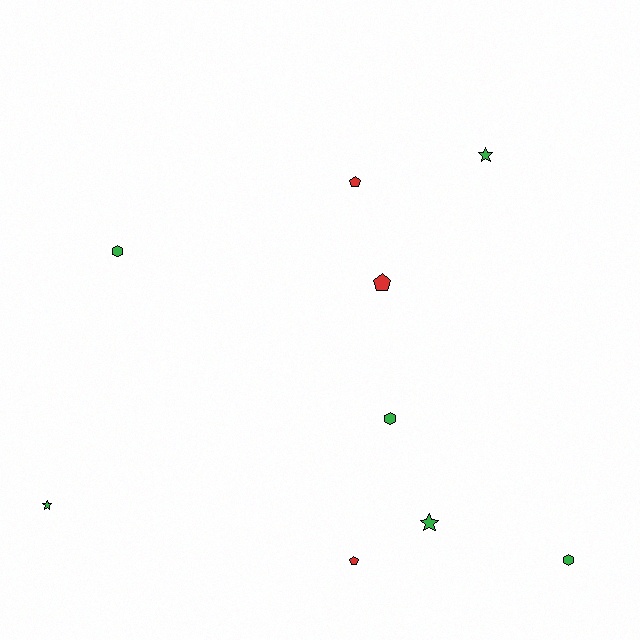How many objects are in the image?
There are 9 objects.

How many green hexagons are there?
There are 3 green hexagons.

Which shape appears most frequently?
Pentagon, with 3 objects.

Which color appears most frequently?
Green, with 6 objects.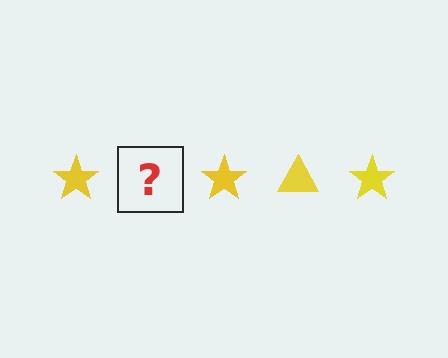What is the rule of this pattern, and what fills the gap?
The rule is that the pattern cycles through star, triangle shapes in yellow. The gap should be filled with a yellow triangle.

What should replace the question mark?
The question mark should be replaced with a yellow triangle.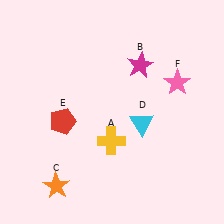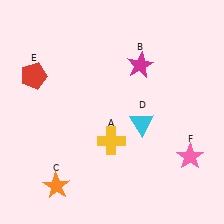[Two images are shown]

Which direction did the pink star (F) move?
The pink star (F) moved down.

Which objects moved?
The objects that moved are: the red pentagon (E), the pink star (F).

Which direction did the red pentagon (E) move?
The red pentagon (E) moved up.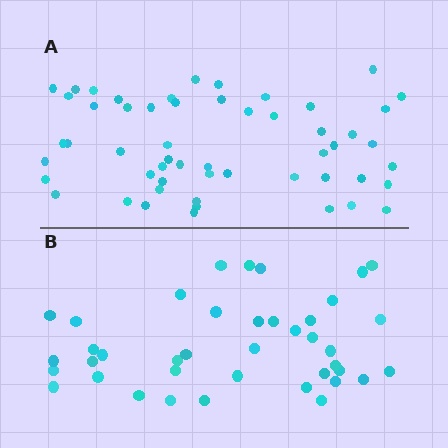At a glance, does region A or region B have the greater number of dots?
Region A (the top region) has more dots.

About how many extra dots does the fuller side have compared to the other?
Region A has approximately 15 more dots than region B.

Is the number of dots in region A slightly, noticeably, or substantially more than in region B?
Region A has noticeably more, but not dramatically so. The ratio is roughly 1.4 to 1.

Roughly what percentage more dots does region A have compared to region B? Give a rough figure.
About 35% more.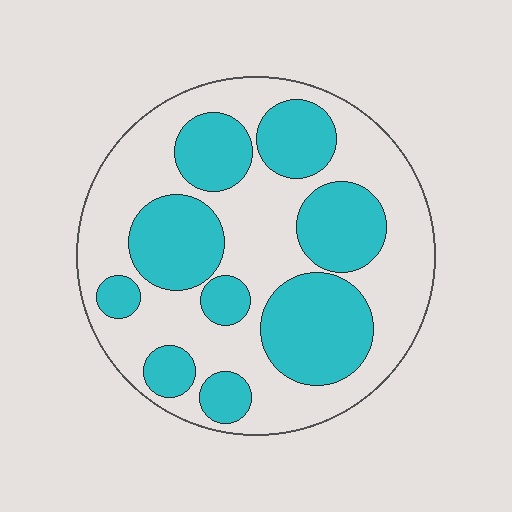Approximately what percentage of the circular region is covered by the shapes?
Approximately 40%.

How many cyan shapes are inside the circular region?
9.